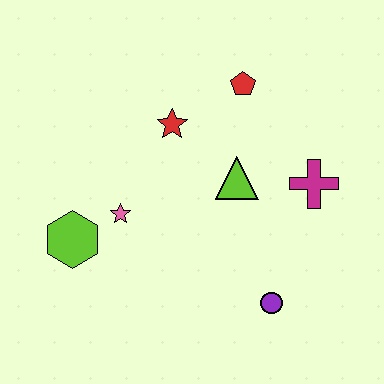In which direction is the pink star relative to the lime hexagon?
The pink star is to the right of the lime hexagon.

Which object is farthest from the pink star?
The magenta cross is farthest from the pink star.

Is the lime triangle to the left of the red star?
No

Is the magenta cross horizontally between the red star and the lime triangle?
No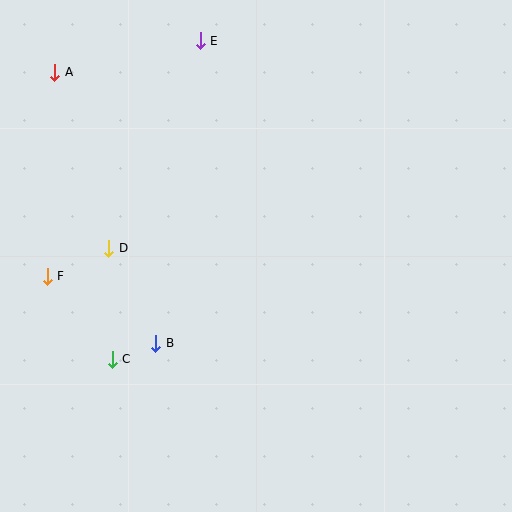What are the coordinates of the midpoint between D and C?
The midpoint between D and C is at (110, 304).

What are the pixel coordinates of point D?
Point D is at (109, 248).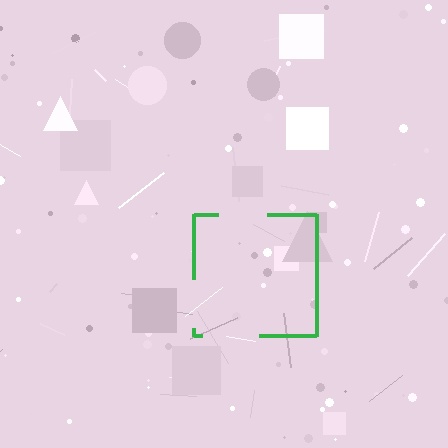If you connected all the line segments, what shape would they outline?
They would outline a square.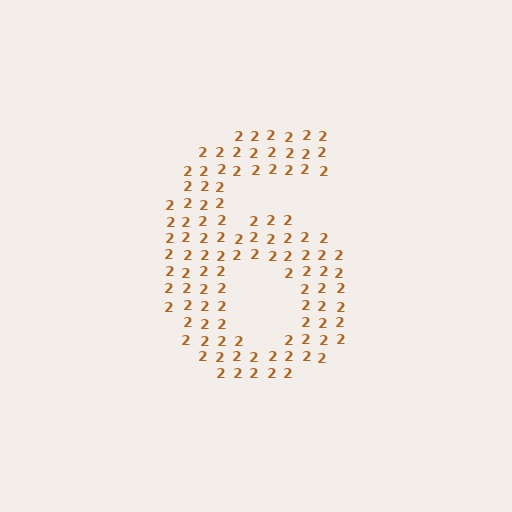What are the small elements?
The small elements are digit 2's.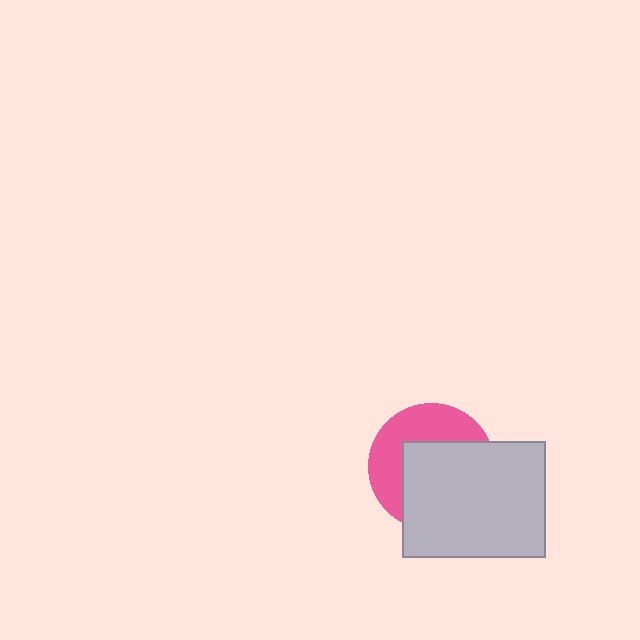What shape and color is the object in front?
The object in front is a light gray rectangle.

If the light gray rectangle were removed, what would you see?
You would see the complete pink circle.